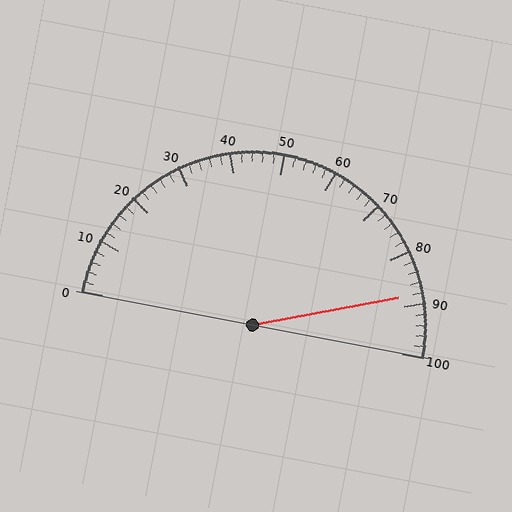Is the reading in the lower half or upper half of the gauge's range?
The reading is in the upper half of the range (0 to 100).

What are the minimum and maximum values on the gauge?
The gauge ranges from 0 to 100.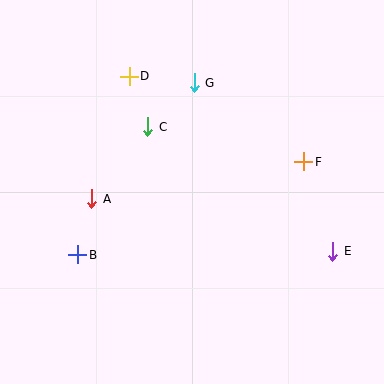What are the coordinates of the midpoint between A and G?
The midpoint between A and G is at (143, 141).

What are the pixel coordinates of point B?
Point B is at (78, 255).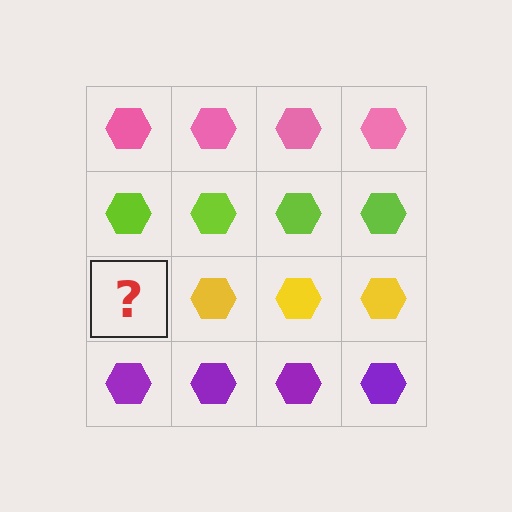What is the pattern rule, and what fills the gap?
The rule is that each row has a consistent color. The gap should be filled with a yellow hexagon.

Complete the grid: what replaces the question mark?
The question mark should be replaced with a yellow hexagon.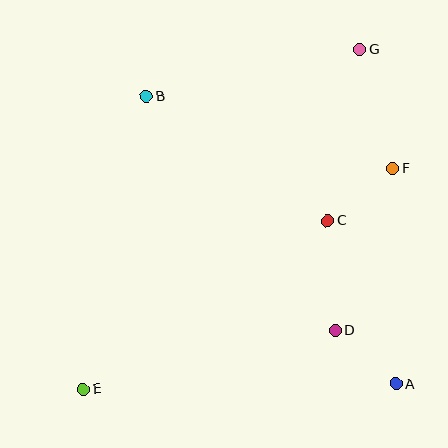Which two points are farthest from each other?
Points E and G are farthest from each other.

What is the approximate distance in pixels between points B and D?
The distance between B and D is approximately 301 pixels.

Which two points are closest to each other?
Points A and D are closest to each other.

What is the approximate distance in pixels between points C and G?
The distance between C and G is approximately 174 pixels.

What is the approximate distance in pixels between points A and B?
The distance between A and B is approximately 381 pixels.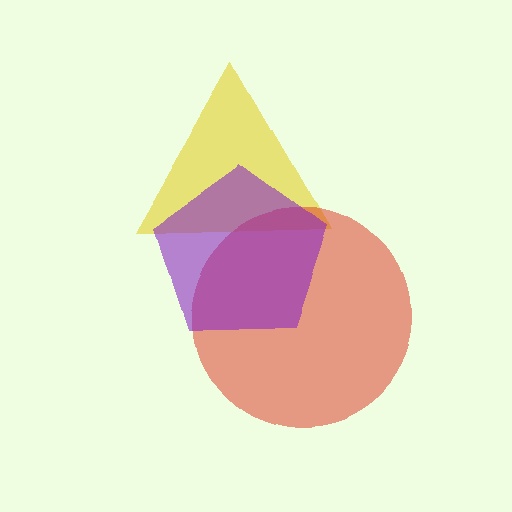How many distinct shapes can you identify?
There are 3 distinct shapes: a yellow triangle, a red circle, a purple pentagon.